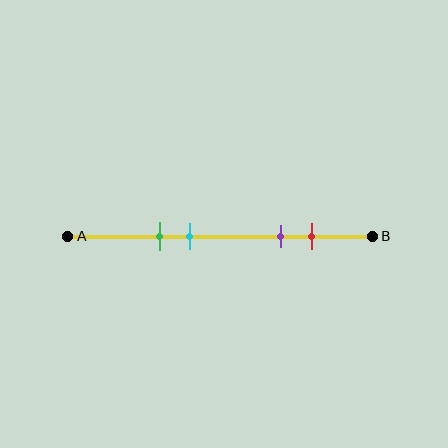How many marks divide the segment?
There are 4 marks dividing the segment.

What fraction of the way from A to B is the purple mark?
The purple mark is approximately 70% (0.7) of the way from A to B.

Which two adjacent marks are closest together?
The green and cyan marks are the closest adjacent pair.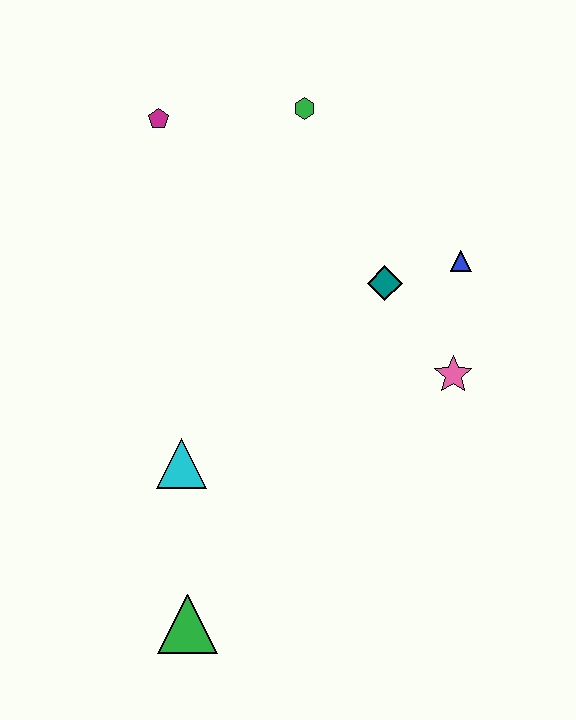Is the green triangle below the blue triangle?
Yes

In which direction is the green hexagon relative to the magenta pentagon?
The green hexagon is to the right of the magenta pentagon.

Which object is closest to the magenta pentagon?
The green hexagon is closest to the magenta pentagon.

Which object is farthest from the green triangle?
The green hexagon is farthest from the green triangle.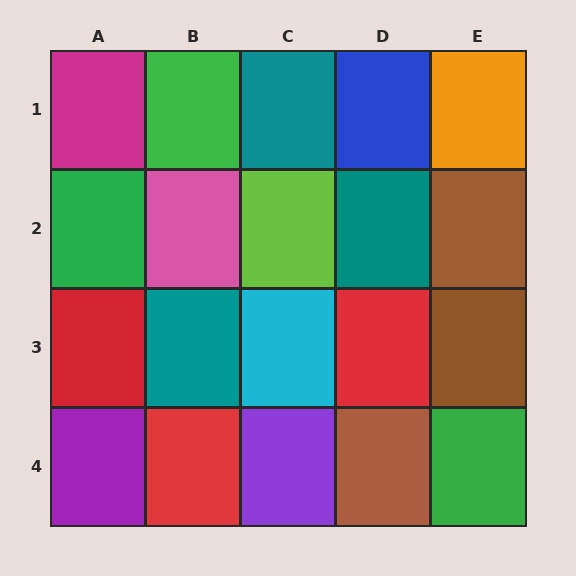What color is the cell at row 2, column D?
Teal.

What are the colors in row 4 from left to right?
Purple, red, purple, brown, green.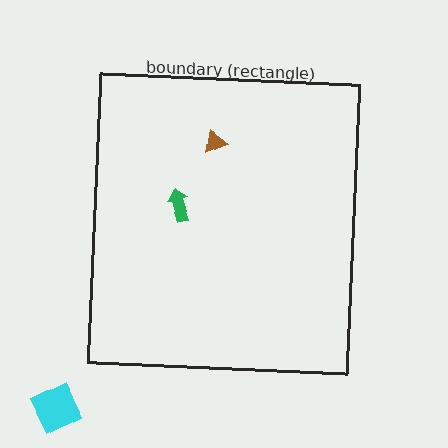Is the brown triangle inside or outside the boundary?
Inside.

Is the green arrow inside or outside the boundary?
Inside.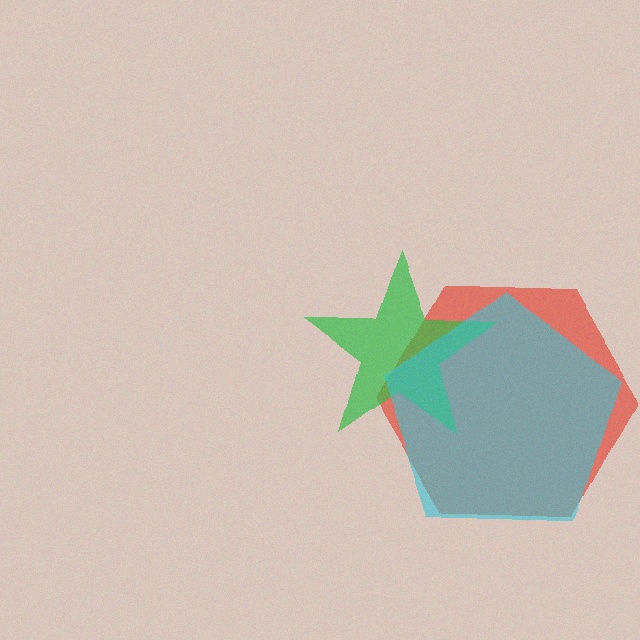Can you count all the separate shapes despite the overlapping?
Yes, there are 3 separate shapes.